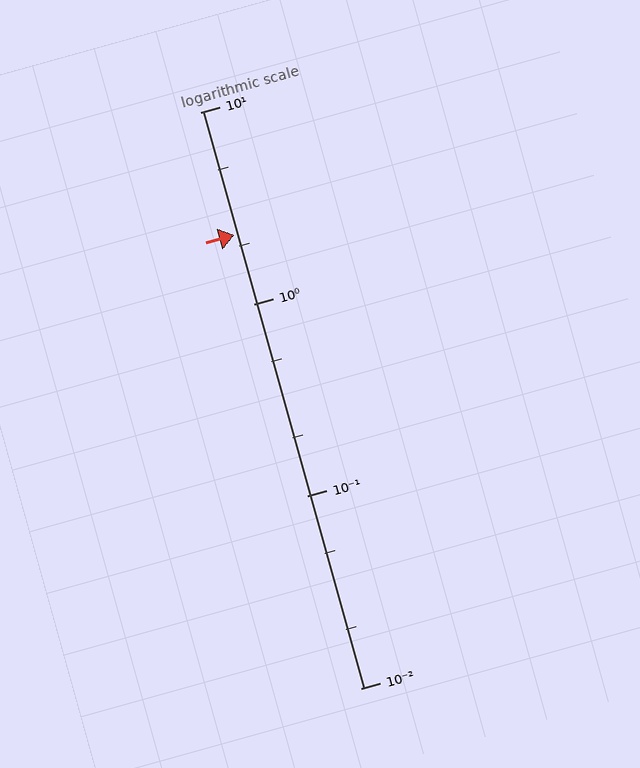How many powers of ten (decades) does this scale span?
The scale spans 3 decades, from 0.01 to 10.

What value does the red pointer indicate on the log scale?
The pointer indicates approximately 2.3.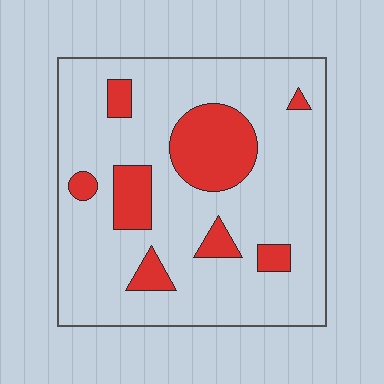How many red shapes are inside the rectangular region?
8.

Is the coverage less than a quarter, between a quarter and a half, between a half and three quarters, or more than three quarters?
Less than a quarter.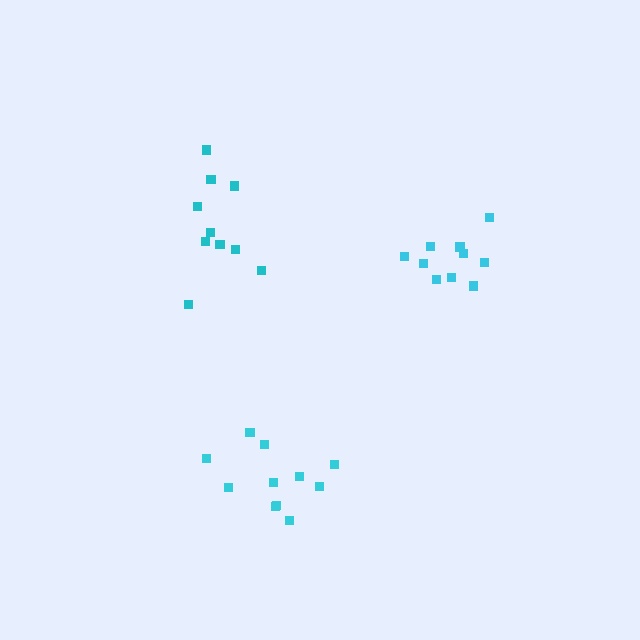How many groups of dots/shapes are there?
There are 3 groups.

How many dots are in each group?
Group 1: 11 dots, Group 2: 10 dots, Group 3: 10 dots (31 total).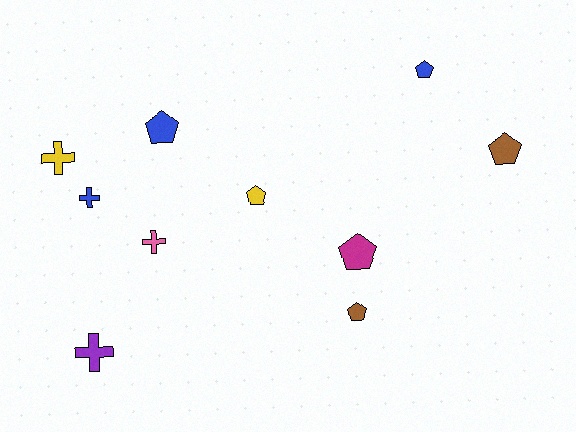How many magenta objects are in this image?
There is 1 magenta object.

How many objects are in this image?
There are 10 objects.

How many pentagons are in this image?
There are 6 pentagons.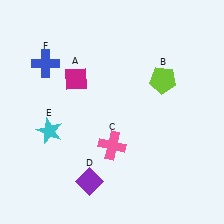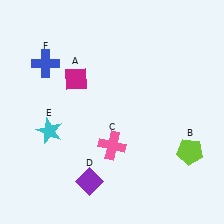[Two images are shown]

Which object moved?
The lime pentagon (B) moved down.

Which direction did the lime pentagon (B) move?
The lime pentagon (B) moved down.